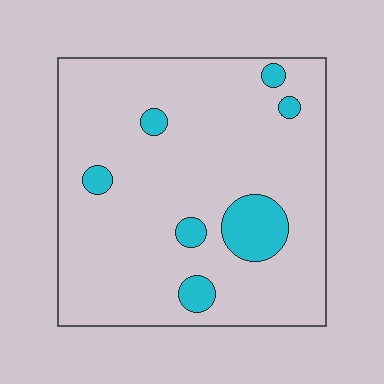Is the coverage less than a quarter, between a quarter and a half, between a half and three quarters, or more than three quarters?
Less than a quarter.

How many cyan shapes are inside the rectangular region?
7.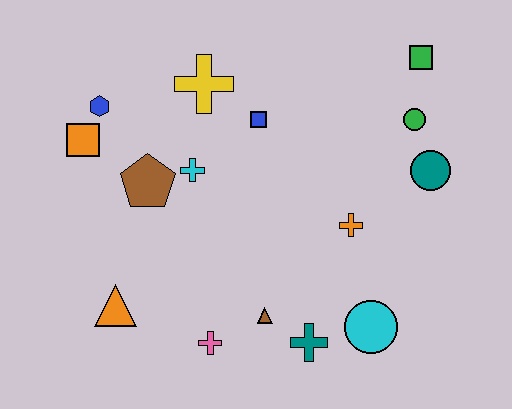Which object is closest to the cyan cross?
The brown pentagon is closest to the cyan cross.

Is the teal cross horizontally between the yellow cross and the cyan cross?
No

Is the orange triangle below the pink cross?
No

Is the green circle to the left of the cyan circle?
No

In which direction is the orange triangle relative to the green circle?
The orange triangle is to the left of the green circle.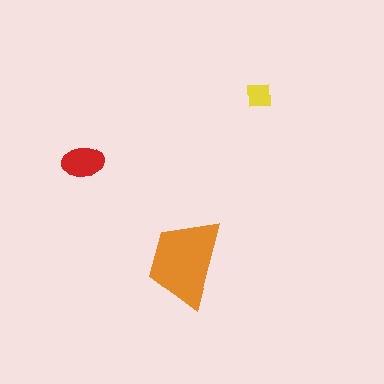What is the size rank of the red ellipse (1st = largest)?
2nd.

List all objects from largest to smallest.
The orange trapezoid, the red ellipse, the yellow square.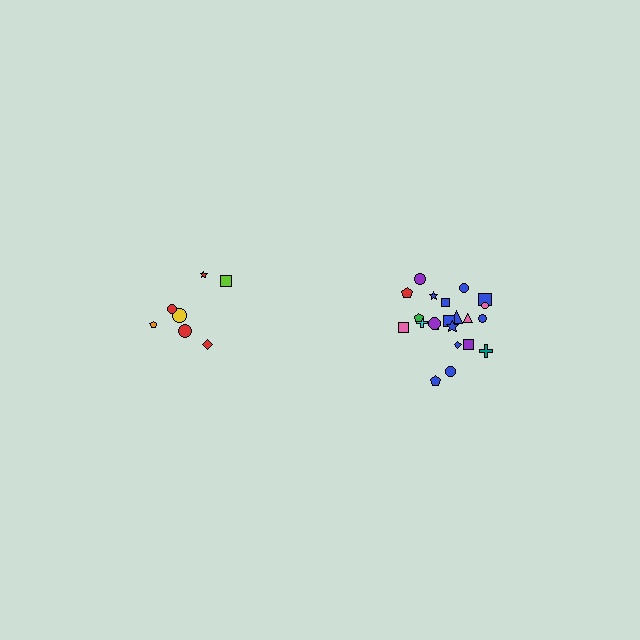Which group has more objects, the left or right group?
The right group.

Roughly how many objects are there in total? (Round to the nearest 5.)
Roughly 30 objects in total.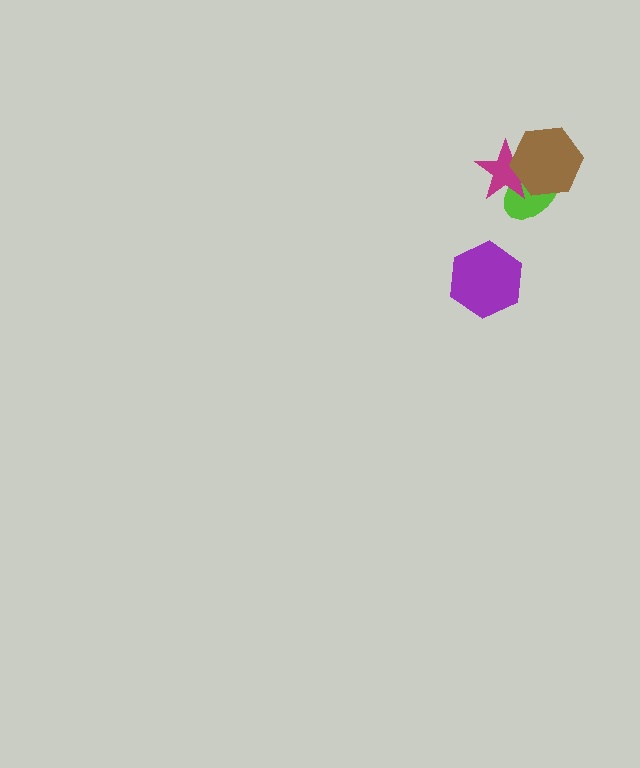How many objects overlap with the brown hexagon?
2 objects overlap with the brown hexagon.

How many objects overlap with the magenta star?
2 objects overlap with the magenta star.